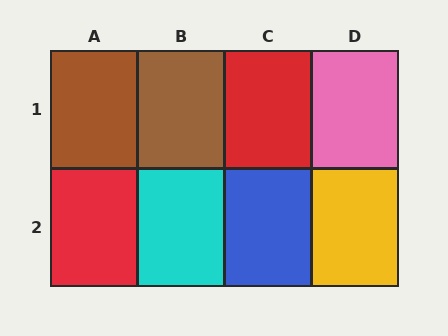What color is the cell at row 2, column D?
Yellow.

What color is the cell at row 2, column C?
Blue.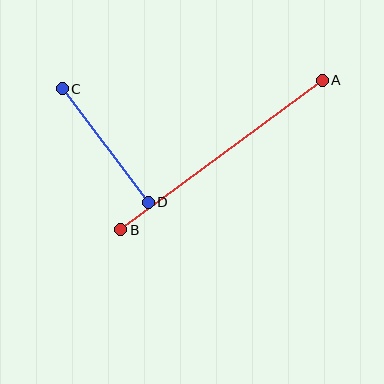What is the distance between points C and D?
The distance is approximately 143 pixels.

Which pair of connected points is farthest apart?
Points A and B are farthest apart.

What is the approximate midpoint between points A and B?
The midpoint is at approximately (222, 155) pixels.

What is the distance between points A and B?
The distance is approximately 251 pixels.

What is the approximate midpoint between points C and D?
The midpoint is at approximately (105, 145) pixels.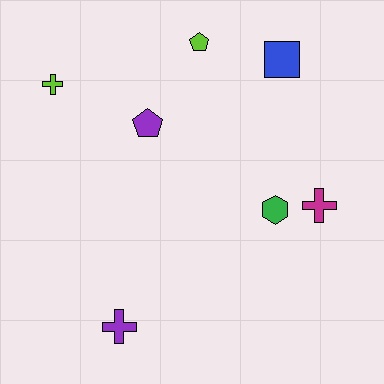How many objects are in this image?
There are 7 objects.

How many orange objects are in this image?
There are no orange objects.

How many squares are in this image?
There is 1 square.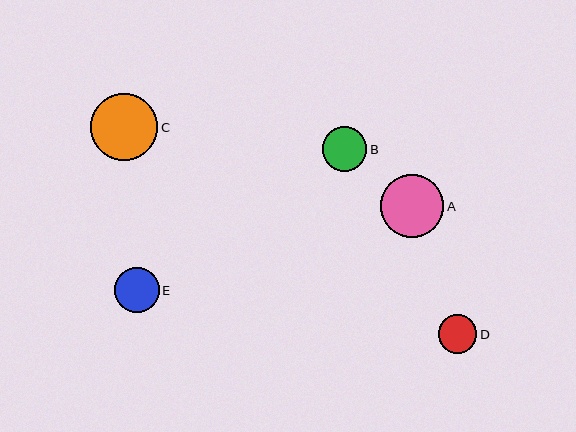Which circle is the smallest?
Circle D is the smallest with a size of approximately 38 pixels.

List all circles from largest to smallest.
From largest to smallest: C, A, E, B, D.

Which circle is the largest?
Circle C is the largest with a size of approximately 67 pixels.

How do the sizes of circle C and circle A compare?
Circle C and circle A are approximately the same size.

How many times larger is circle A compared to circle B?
Circle A is approximately 1.4 times the size of circle B.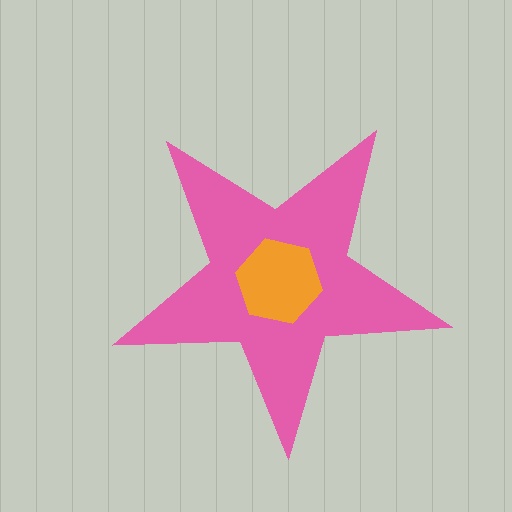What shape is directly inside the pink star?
The orange hexagon.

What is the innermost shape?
The orange hexagon.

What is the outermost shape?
The pink star.